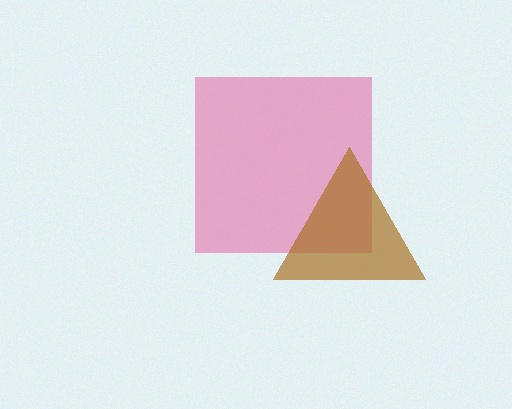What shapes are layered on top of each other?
The layered shapes are: a pink square, a brown triangle.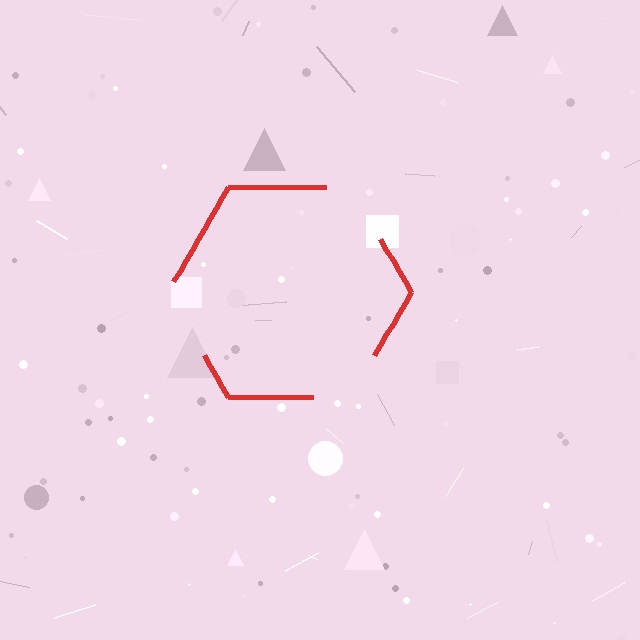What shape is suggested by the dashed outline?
The dashed outline suggests a hexagon.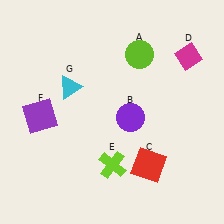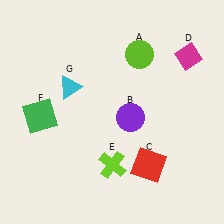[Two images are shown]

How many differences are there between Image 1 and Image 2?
There is 1 difference between the two images.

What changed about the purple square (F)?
In Image 1, F is purple. In Image 2, it changed to green.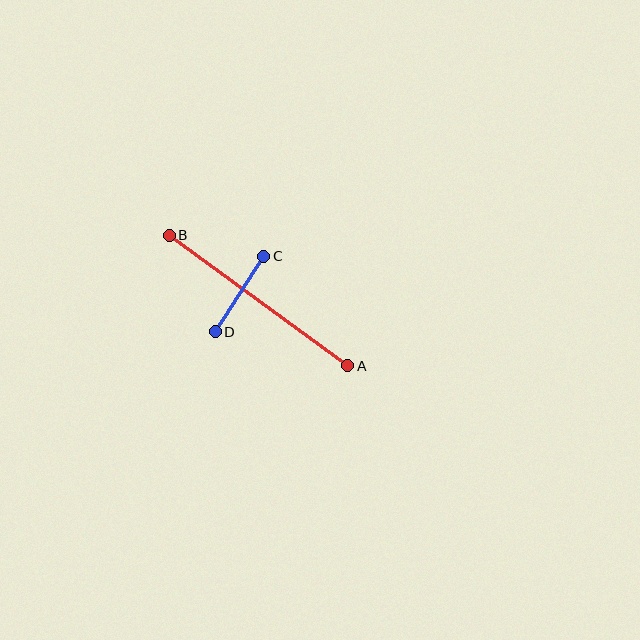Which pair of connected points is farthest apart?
Points A and B are farthest apart.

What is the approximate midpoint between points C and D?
The midpoint is at approximately (240, 294) pixels.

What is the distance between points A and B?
The distance is approximately 221 pixels.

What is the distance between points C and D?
The distance is approximately 90 pixels.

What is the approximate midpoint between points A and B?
The midpoint is at approximately (258, 300) pixels.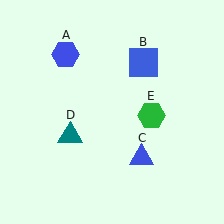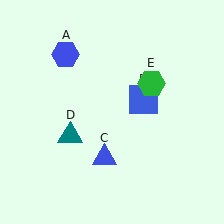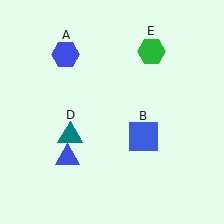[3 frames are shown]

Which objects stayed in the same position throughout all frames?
Blue hexagon (object A) and teal triangle (object D) remained stationary.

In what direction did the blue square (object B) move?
The blue square (object B) moved down.